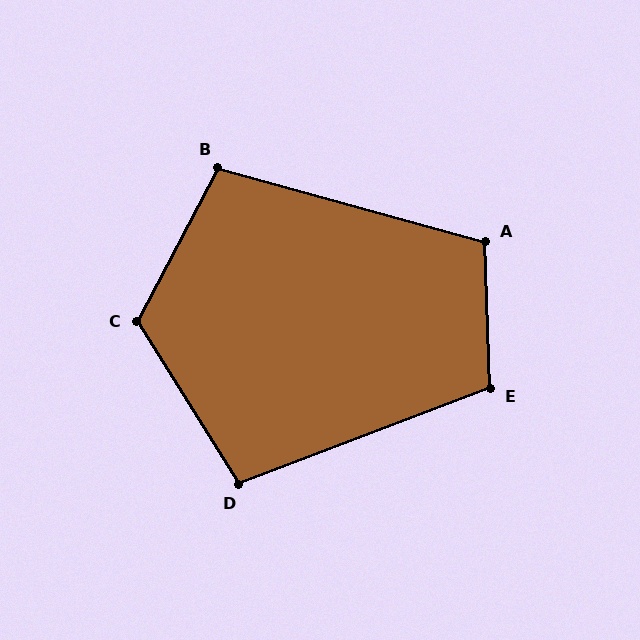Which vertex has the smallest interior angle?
D, at approximately 101 degrees.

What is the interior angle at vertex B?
Approximately 102 degrees (obtuse).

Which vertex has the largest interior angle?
C, at approximately 120 degrees.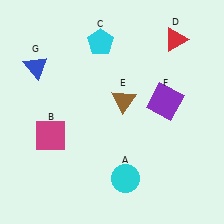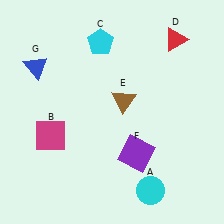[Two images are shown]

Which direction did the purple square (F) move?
The purple square (F) moved down.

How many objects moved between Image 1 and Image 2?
2 objects moved between the two images.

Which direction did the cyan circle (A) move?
The cyan circle (A) moved right.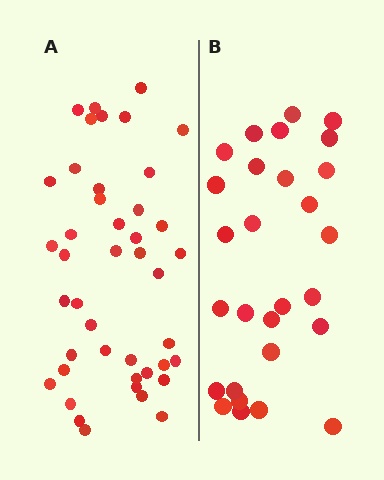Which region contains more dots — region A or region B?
Region A (the left region) has more dots.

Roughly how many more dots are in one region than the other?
Region A has approximately 15 more dots than region B.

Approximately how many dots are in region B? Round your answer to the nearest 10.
About 30 dots. (The exact count is 28, which rounds to 30.)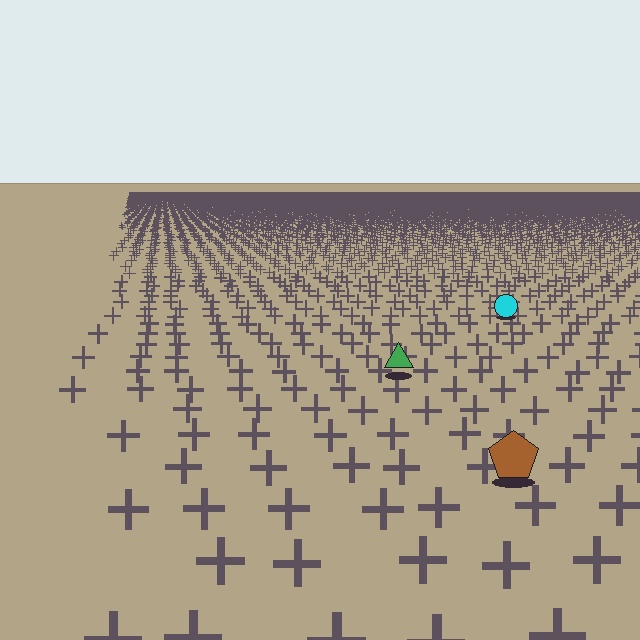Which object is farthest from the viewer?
The cyan circle is farthest from the viewer. It appears smaller and the ground texture around it is denser.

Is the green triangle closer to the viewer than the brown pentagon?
No. The brown pentagon is closer — you can tell from the texture gradient: the ground texture is coarser near it.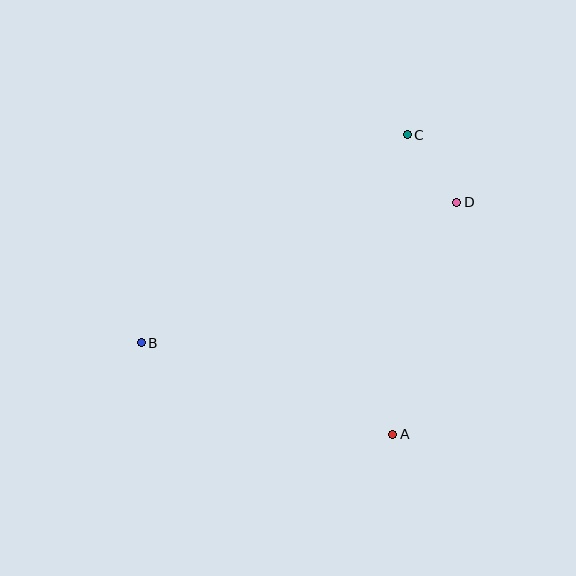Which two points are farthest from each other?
Points B and D are farthest from each other.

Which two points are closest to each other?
Points C and D are closest to each other.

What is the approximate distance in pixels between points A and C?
The distance between A and C is approximately 300 pixels.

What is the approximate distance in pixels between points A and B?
The distance between A and B is approximately 268 pixels.